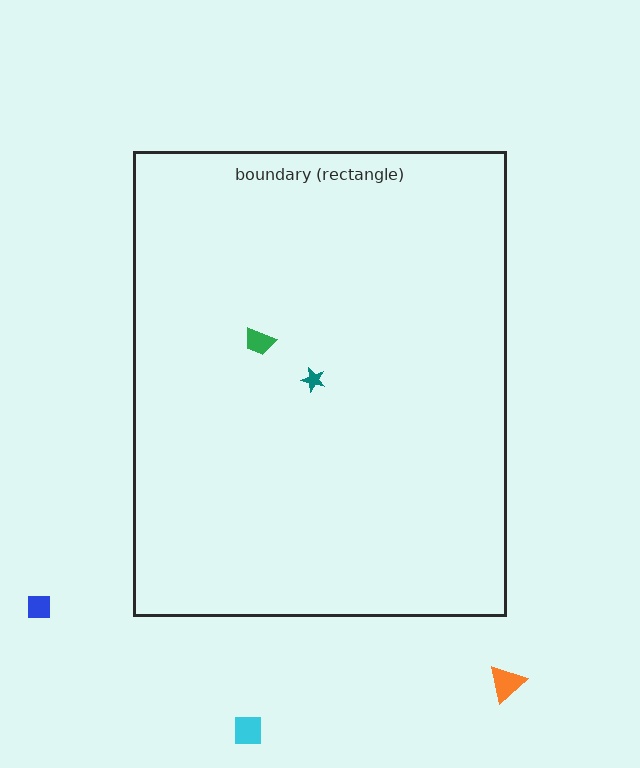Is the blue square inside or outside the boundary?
Outside.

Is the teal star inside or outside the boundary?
Inside.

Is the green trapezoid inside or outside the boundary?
Inside.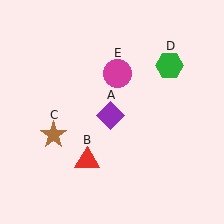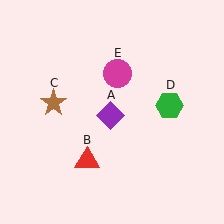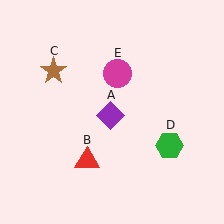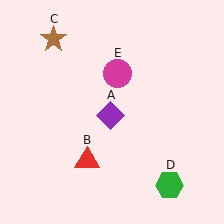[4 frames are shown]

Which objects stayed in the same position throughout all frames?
Purple diamond (object A) and red triangle (object B) and magenta circle (object E) remained stationary.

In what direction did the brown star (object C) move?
The brown star (object C) moved up.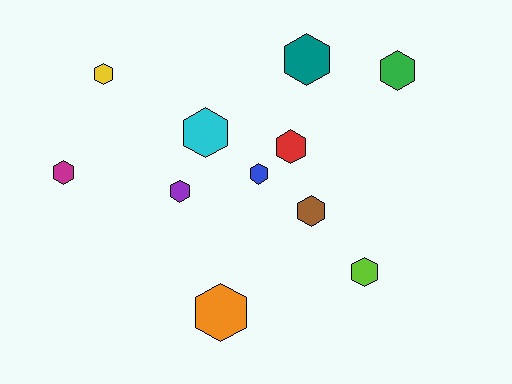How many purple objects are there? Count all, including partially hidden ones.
There is 1 purple object.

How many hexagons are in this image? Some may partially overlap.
There are 11 hexagons.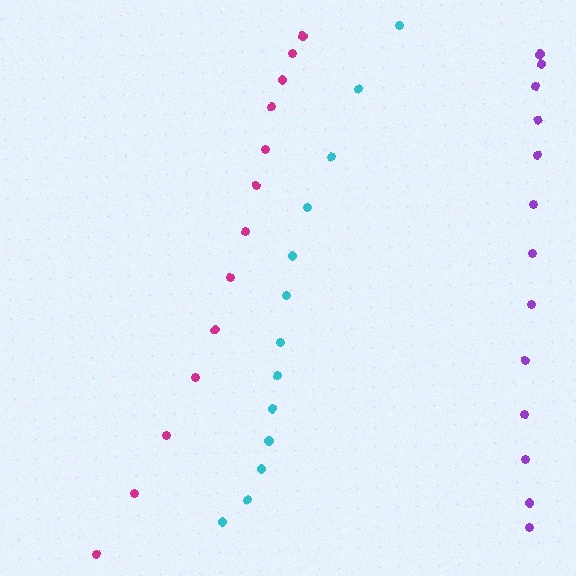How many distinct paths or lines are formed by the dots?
There are 3 distinct paths.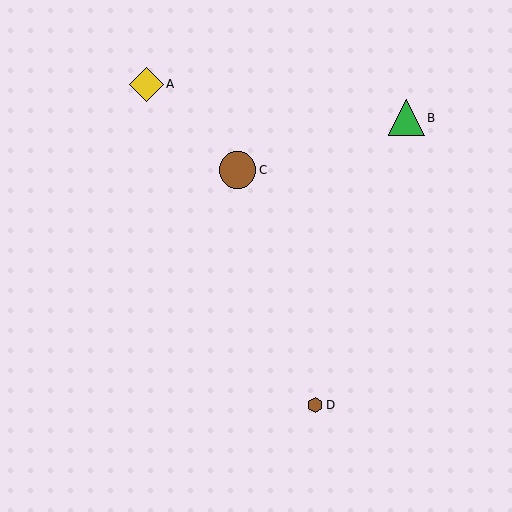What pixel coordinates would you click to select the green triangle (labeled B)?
Click at (406, 118) to select the green triangle B.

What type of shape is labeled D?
Shape D is a brown hexagon.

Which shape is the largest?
The brown circle (labeled C) is the largest.